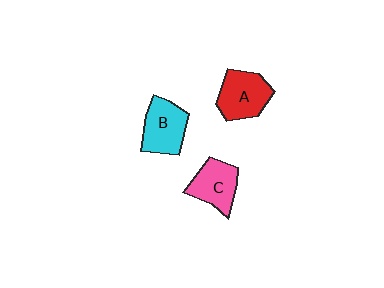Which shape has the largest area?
Shape A (red).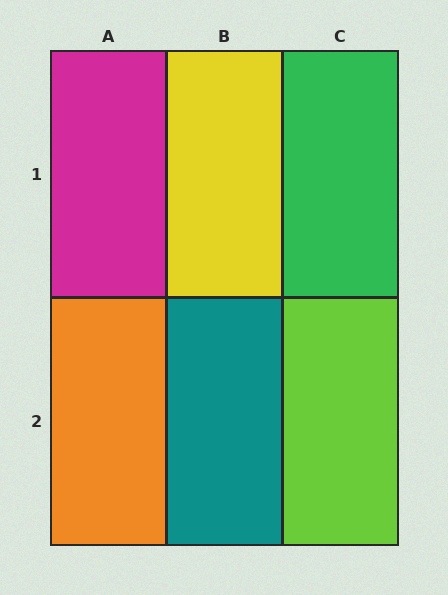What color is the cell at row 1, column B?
Yellow.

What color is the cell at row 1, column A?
Magenta.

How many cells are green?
1 cell is green.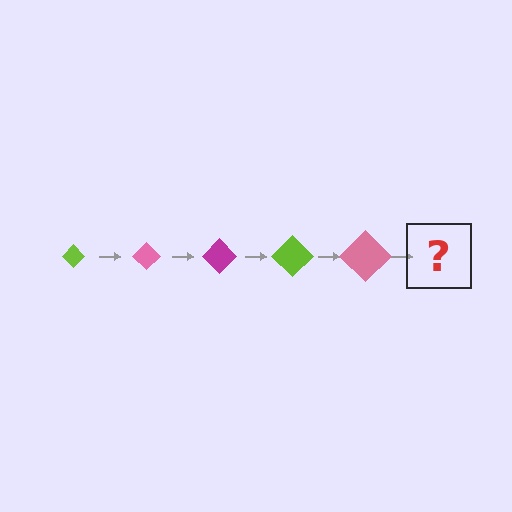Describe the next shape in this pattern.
It should be a magenta diamond, larger than the previous one.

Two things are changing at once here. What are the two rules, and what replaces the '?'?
The two rules are that the diamond grows larger each step and the color cycles through lime, pink, and magenta. The '?' should be a magenta diamond, larger than the previous one.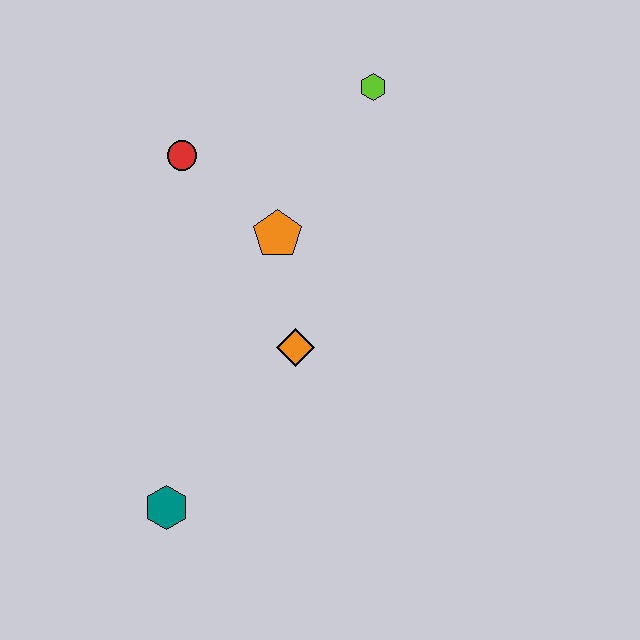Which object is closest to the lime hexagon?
The orange pentagon is closest to the lime hexagon.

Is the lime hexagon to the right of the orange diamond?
Yes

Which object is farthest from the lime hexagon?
The teal hexagon is farthest from the lime hexagon.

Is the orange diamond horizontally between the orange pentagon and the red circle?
No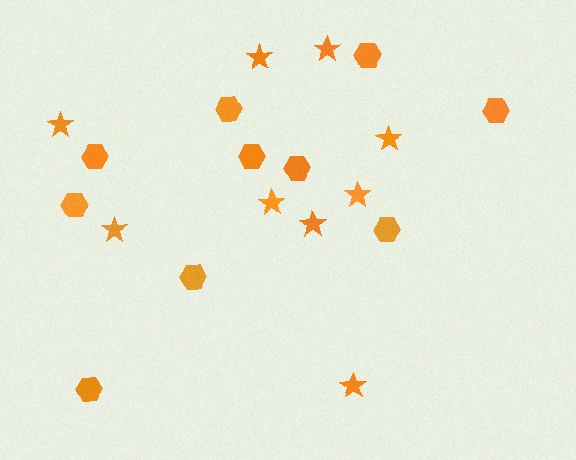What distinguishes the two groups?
There are 2 groups: one group of stars (9) and one group of hexagons (10).